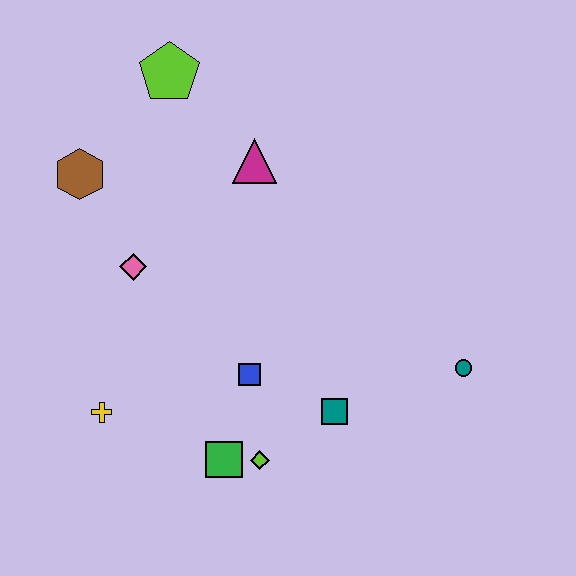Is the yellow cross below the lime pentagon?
Yes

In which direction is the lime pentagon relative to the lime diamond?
The lime pentagon is above the lime diamond.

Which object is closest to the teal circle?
The teal square is closest to the teal circle.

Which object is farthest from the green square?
The lime pentagon is farthest from the green square.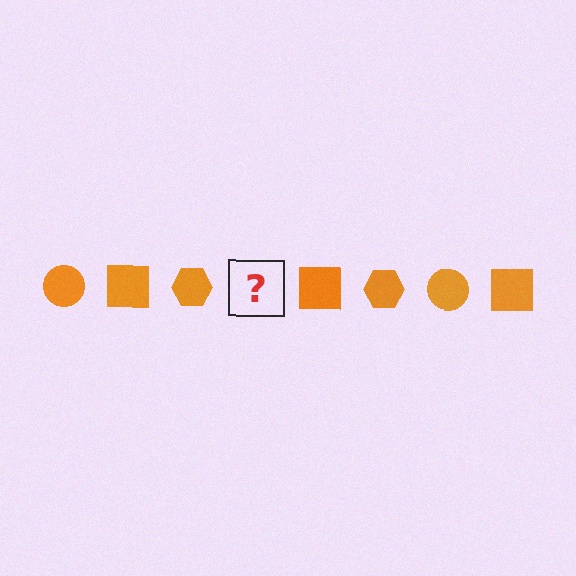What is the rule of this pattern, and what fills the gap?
The rule is that the pattern cycles through circle, square, hexagon shapes in orange. The gap should be filled with an orange circle.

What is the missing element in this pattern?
The missing element is an orange circle.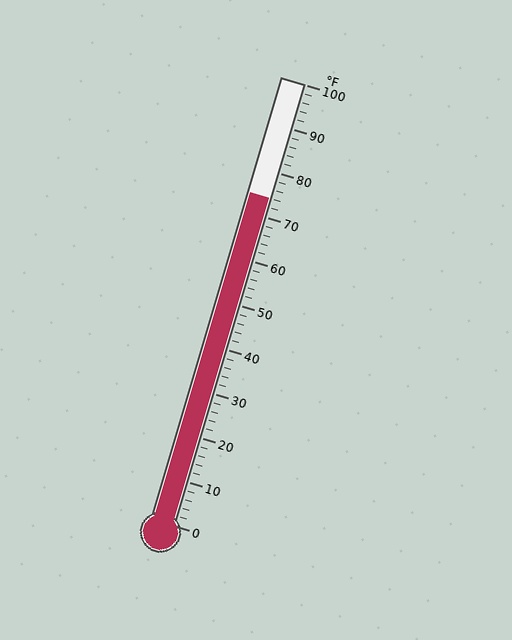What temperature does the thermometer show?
The thermometer shows approximately 74°F.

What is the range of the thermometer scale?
The thermometer scale ranges from 0°F to 100°F.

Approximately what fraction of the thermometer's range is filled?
The thermometer is filled to approximately 75% of its range.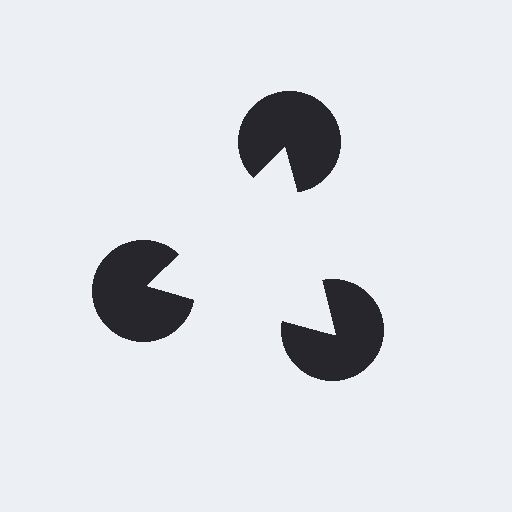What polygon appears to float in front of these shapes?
An illusory triangle — its edges are inferred from the aligned wedge cuts in the pac-man discs, not physically drawn.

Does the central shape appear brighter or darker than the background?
It typically appears slightly brighter than the background, even though no actual brightness change is drawn.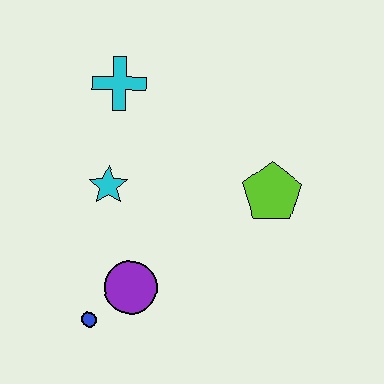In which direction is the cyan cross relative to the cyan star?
The cyan cross is above the cyan star.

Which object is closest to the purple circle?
The blue circle is closest to the purple circle.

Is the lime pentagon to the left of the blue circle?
No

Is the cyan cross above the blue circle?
Yes